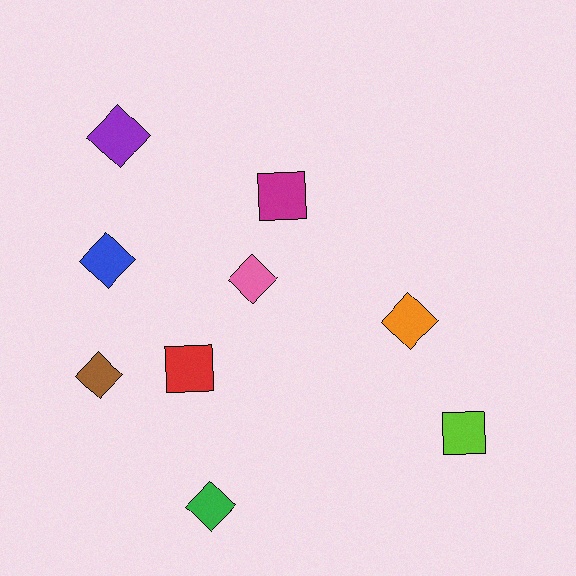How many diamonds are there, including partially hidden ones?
There are 6 diamonds.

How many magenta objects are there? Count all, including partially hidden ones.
There is 1 magenta object.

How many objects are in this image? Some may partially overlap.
There are 9 objects.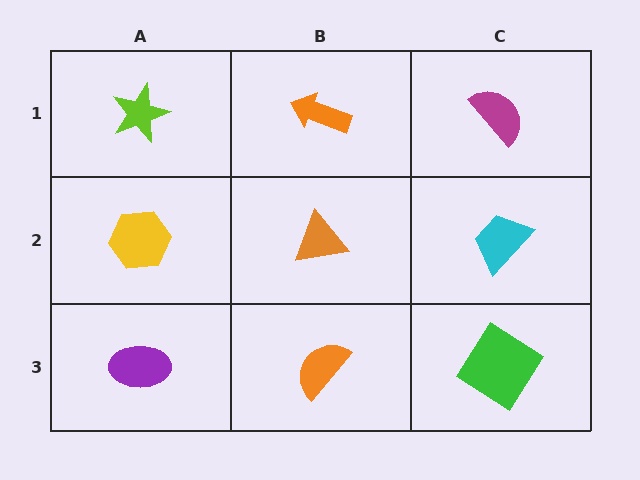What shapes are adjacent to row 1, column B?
An orange triangle (row 2, column B), a lime star (row 1, column A), a magenta semicircle (row 1, column C).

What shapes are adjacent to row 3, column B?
An orange triangle (row 2, column B), a purple ellipse (row 3, column A), a green diamond (row 3, column C).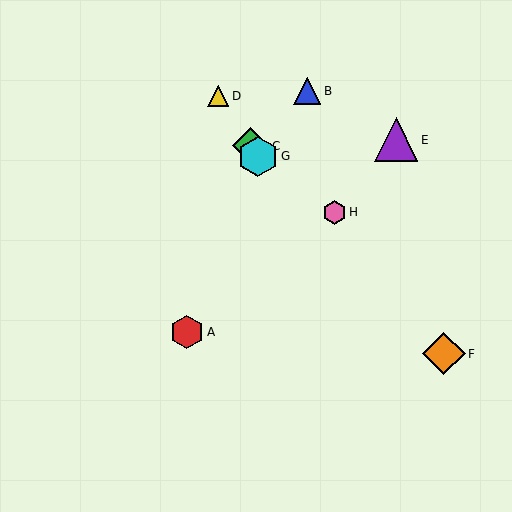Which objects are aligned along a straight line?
Objects C, D, G are aligned along a straight line.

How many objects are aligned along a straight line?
3 objects (C, D, G) are aligned along a straight line.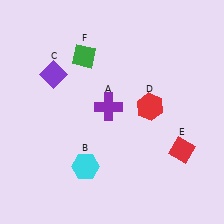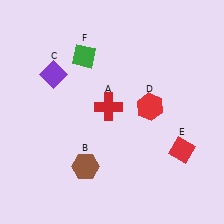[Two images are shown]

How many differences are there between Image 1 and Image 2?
There are 2 differences between the two images.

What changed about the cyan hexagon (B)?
In Image 1, B is cyan. In Image 2, it changed to brown.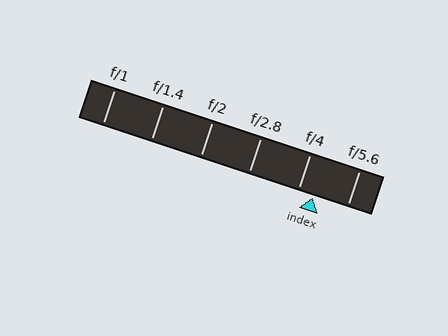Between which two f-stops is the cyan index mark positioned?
The index mark is between f/4 and f/5.6.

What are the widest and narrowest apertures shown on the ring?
The widest aperture shown is f/1 and the narrowest is f/5.6.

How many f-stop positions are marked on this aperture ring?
There are 6 f-stop positions marked.